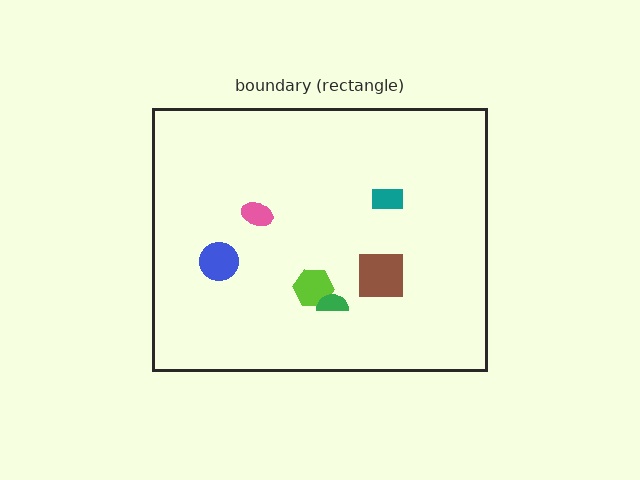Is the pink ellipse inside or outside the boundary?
Inside.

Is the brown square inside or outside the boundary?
Inside.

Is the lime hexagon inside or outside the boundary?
Inside.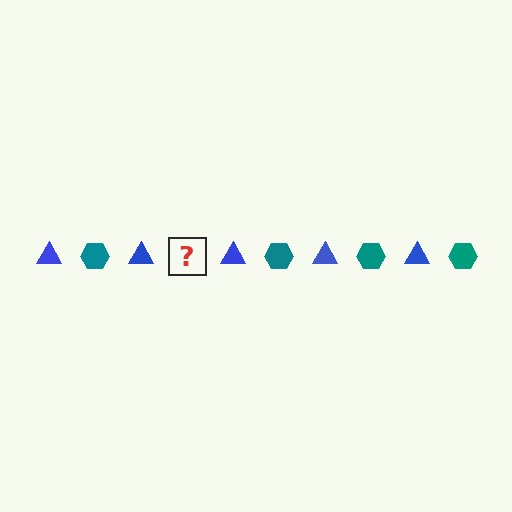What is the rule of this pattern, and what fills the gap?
The rule is that the pattern alternates between blue triangle and teal hexagon. The gap should be filled with a teal hexagon.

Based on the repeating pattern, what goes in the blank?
The blank should be a teal hexagon.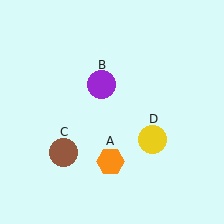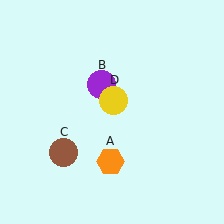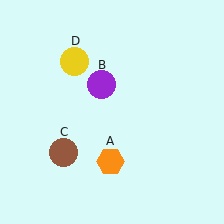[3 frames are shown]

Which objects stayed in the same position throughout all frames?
Orange hexagon (object A) and purple circle (object B) and brown circle (object C) remained stationary.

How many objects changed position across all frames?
1 object changed position: yellow circle (object D).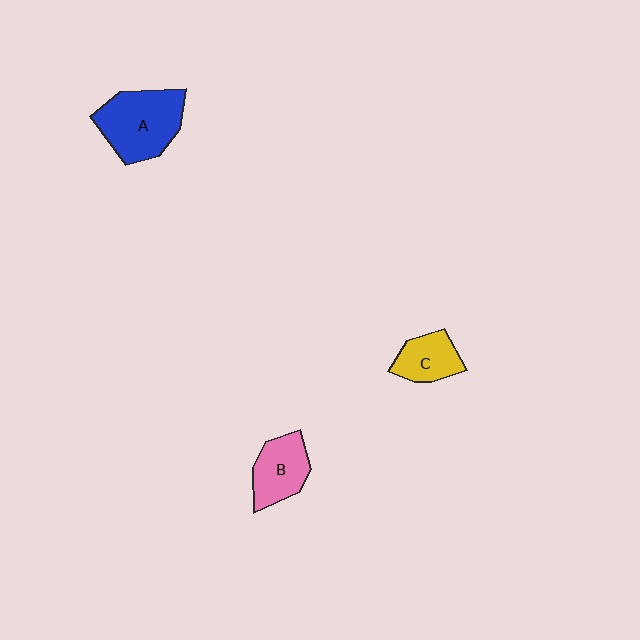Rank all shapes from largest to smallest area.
From largest to smallest: A (blue), B (pink), C (yellow).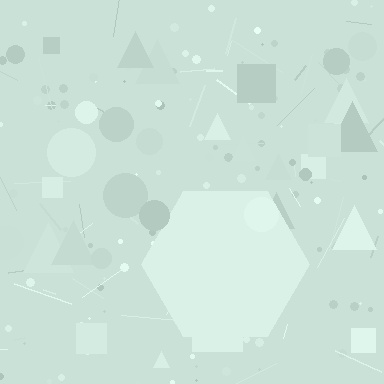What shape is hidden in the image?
A hexagon is hidden in the image.